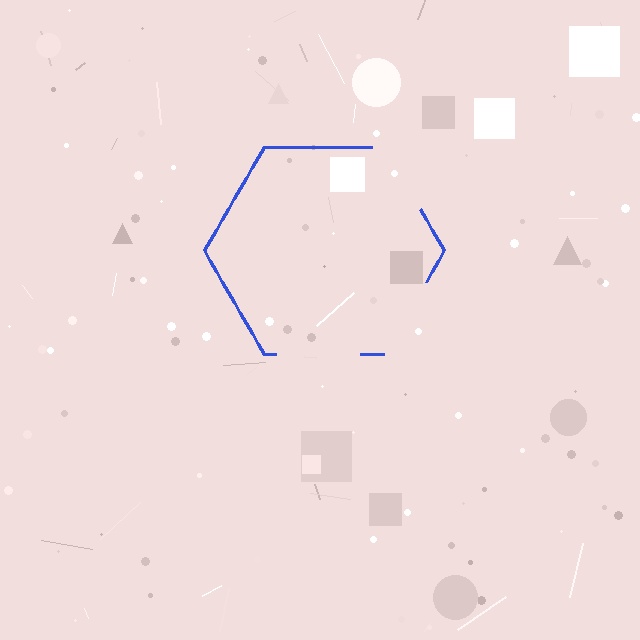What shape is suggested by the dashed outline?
The dashed outline suggests a hexagon.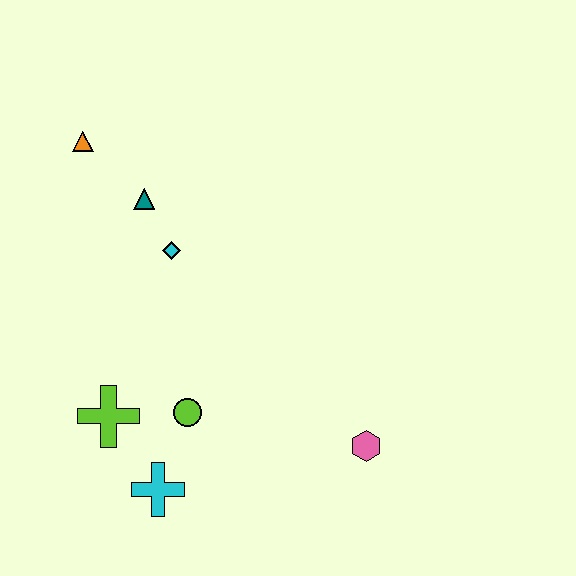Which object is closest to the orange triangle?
The teal triangle is closest to the orange triangle.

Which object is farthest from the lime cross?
The orange triangle is farthest from the lime cross.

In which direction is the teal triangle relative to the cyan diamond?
The teal triangle is above the cyan diamond.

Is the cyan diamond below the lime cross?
No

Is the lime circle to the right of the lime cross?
Yes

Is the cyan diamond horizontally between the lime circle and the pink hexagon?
No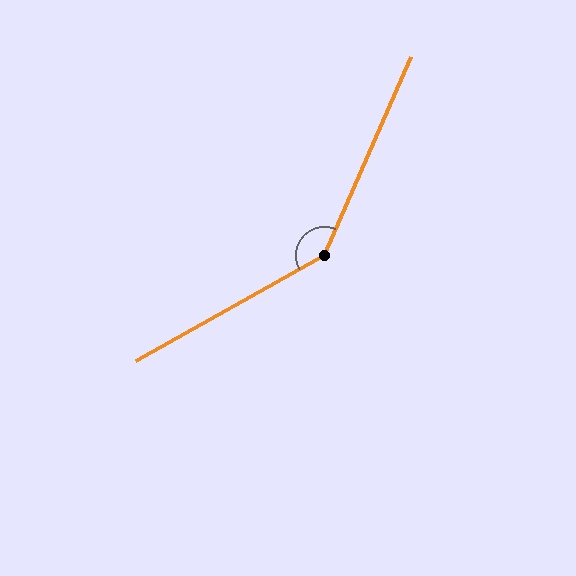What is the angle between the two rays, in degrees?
Approximately 143 degrees.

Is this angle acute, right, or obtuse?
It is obtuse.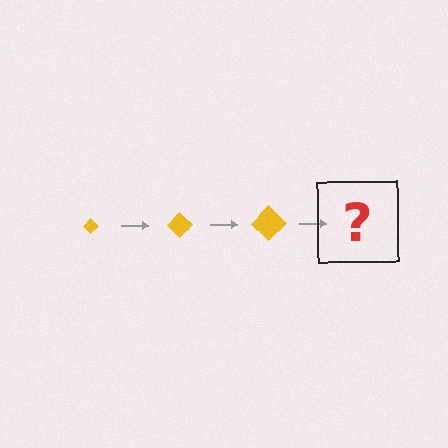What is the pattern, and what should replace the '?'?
The pattern is that the diamond gets progressively larger each step. The '?' should be a yellow diamond, larger than the previous one.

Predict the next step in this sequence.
The next step is a yellow diamond, larger than the previous one.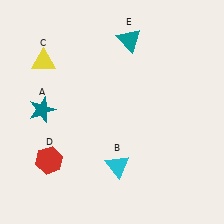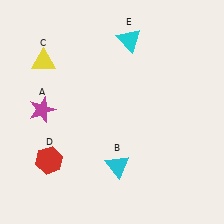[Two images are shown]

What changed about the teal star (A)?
In Image 1, A is teal. In Image 2, it changed to magenta.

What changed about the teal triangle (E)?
In Image 1, E is teal. In Image 2, it changed to cyan.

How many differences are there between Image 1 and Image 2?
There are 2 differences between the two images.